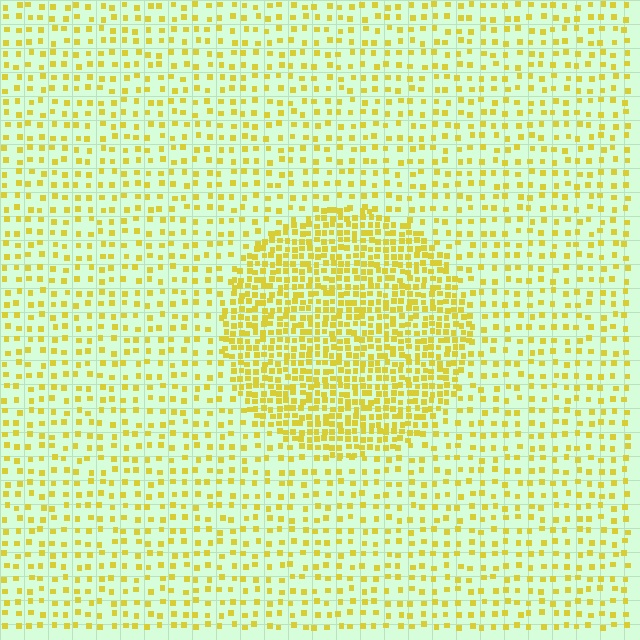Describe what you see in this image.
The image contains small yellow elements arranged at two different densities. A circle-shaped region is visible where the elements are more densely packed than the surrounding area.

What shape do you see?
I see a circle.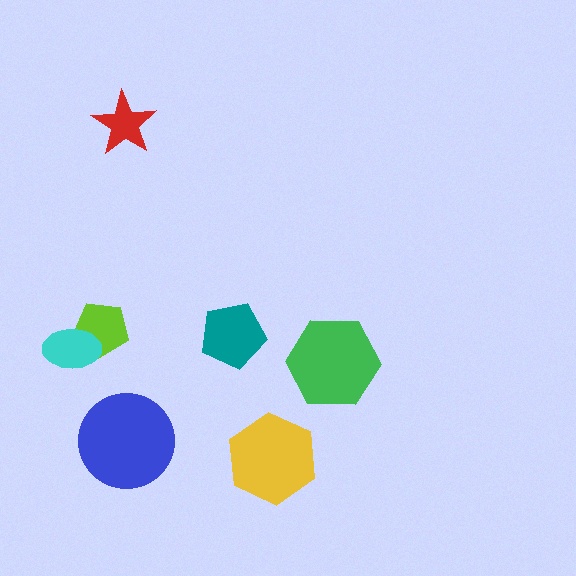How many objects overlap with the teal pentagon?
0 objects overlap with the teal pentagon.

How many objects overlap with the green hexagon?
0 objects overlap with the green hexagon.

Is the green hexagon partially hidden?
No, no other shape covers it.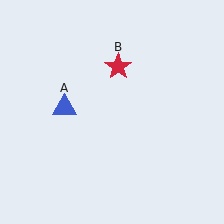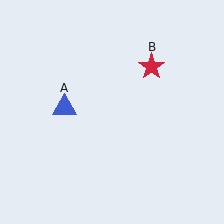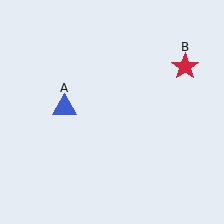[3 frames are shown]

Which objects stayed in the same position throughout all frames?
Blue triangle (object A) remained stationary.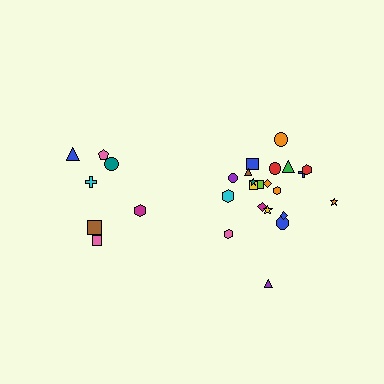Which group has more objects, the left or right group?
The right group.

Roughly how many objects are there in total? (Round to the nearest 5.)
Roughly 30 objects in total.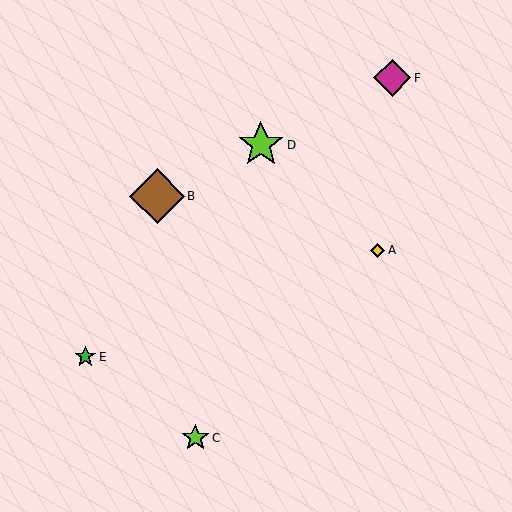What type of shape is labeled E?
Shape E is a green star.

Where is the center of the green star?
The center of the green star is at (85, 357).